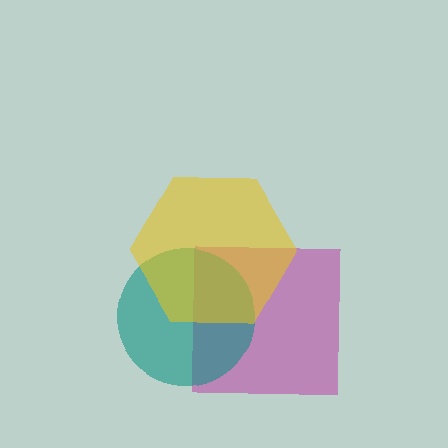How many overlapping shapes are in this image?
There are 3 overlapping shapes in the image.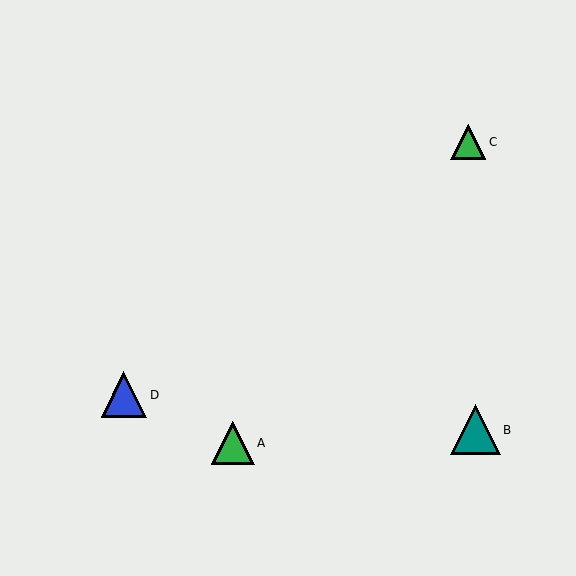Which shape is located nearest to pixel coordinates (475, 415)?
The teal triangle (labeled B) at (475, 430) is nearest to that location.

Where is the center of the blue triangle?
The center of the blue triangle is at (124, 395).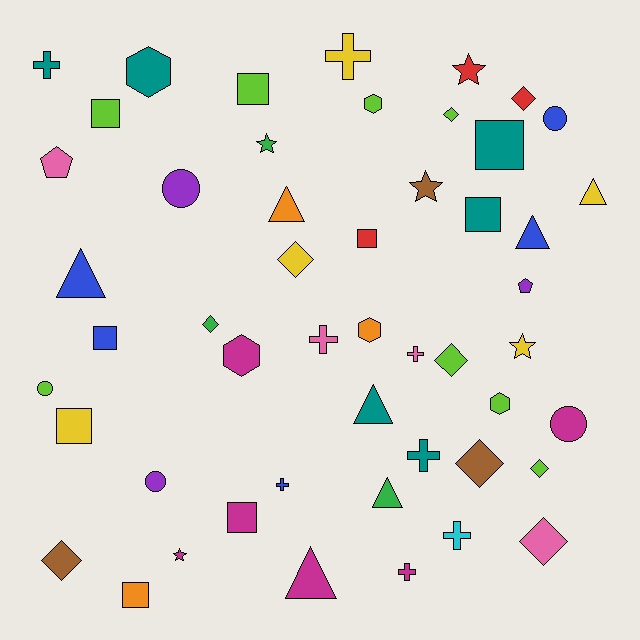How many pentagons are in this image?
There are 2 pentagons.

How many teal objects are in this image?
There are 6 teal objects.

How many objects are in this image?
There are 50 objects.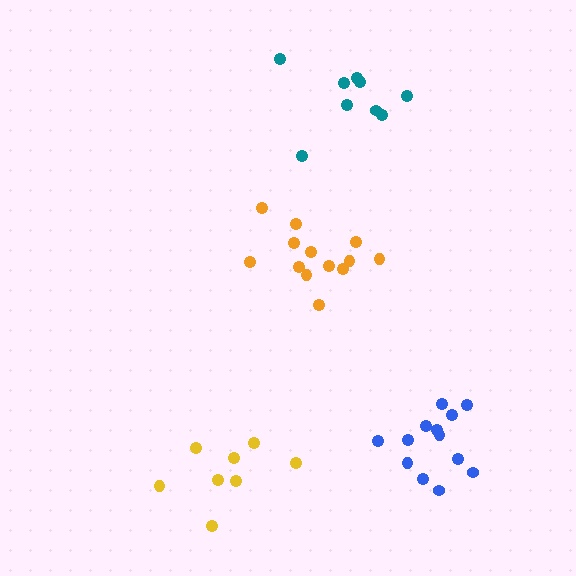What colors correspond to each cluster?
The clusters are colored: yellow, orange, blue, teal.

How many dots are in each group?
Group 1: 8 dots, Group 2: 13 dots, Group 3: 13 dots, Group 4: 9 dots (43 total).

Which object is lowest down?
The blue cluster is bottommost.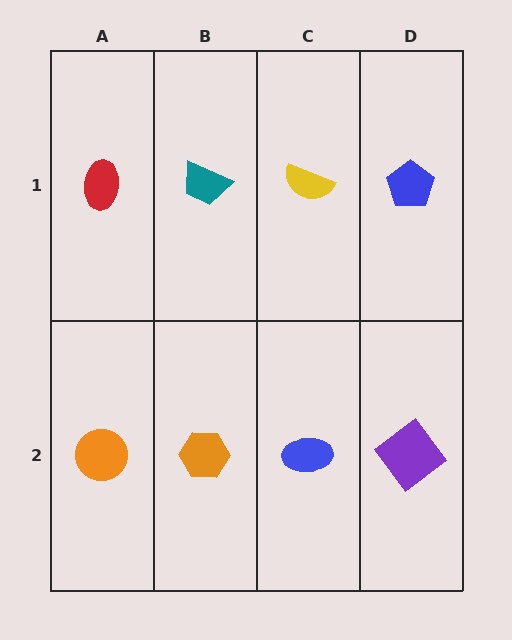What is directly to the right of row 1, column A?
A teal trapezoid.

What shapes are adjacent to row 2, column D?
A blue pentagon (row 1, column D), a blue ellipse (row 2, column C).